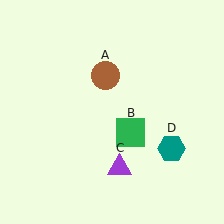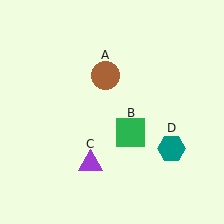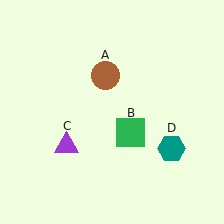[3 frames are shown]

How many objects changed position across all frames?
1 object changed position: purple triangle (object C).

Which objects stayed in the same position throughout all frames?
Brown circle (object A) and green square (object B) and teal hexagon (object D) remained stationary.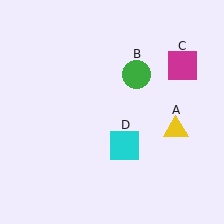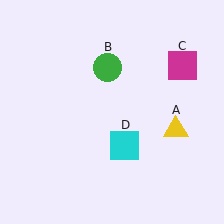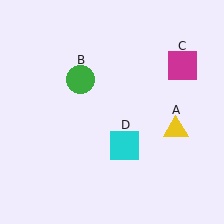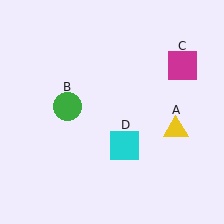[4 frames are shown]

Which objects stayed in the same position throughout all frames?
Yellow triangle (object A) and magenta square (object C) and cyan square (object D) remained stationary.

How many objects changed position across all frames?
1 object changed position: green circle (object B).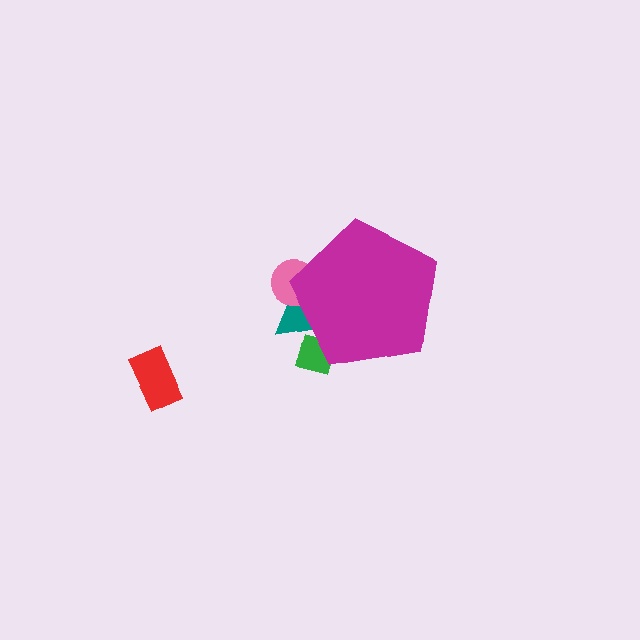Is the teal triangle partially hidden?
Yes, the teal triangle is partially hidden behind the magenta pentagon.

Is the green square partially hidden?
Yes, the green square is partially hidden behind the magenta pentagon.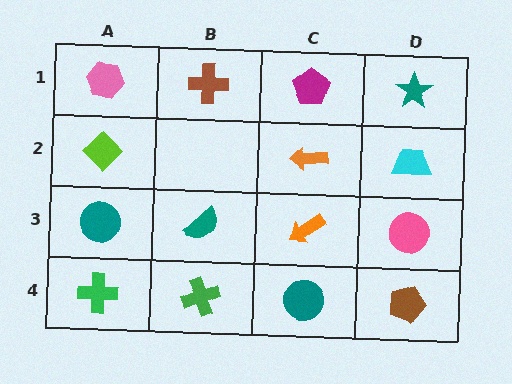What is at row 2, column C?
An orange arrow.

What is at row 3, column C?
An orange arrow.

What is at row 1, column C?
A magenta pentagon.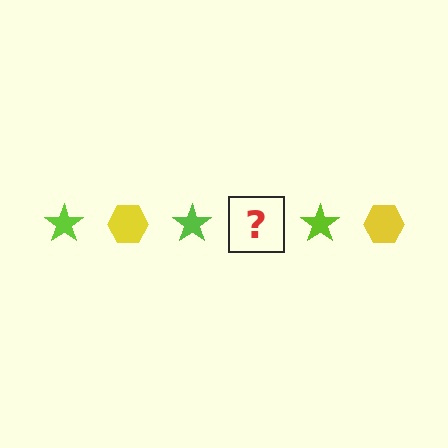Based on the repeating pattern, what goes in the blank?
The blank should be a yellow hexagon.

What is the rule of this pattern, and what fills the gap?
The rule is that the pattern alternates between lime star and yellow hexagon. The gap should be filled with a yellow hexagon.